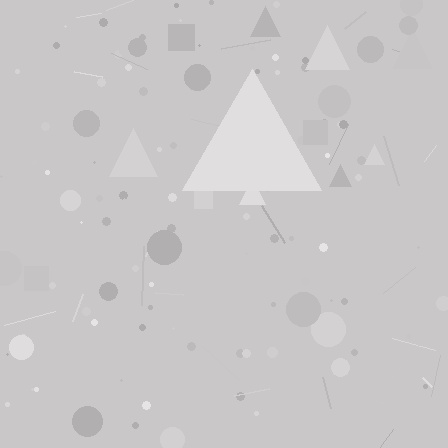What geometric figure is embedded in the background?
A triangle is embedded in the background.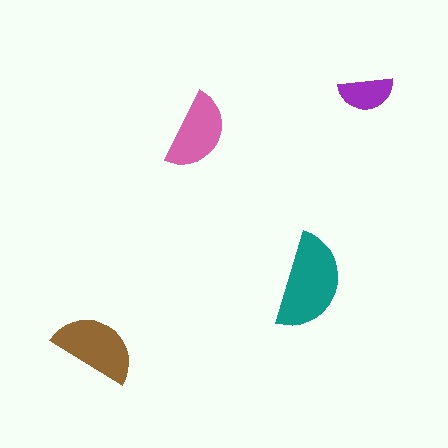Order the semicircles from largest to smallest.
the teal one, the brown one, the pink one, the purple one.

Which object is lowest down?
The brown semicircle is bottommost.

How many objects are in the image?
There are 4 objects in the image.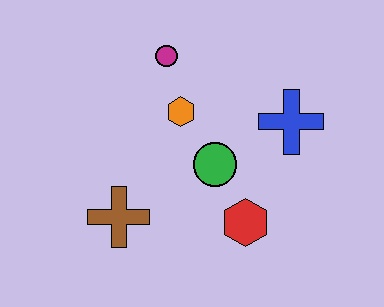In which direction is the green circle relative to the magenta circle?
The green circle is below the magenta circle.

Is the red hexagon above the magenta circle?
No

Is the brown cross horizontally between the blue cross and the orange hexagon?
No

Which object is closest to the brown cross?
The green circle is closest to the brown cross.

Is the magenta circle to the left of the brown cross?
No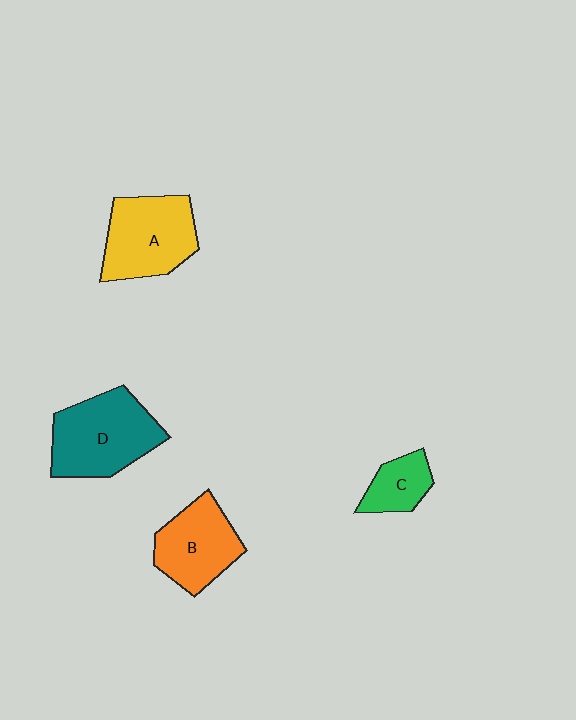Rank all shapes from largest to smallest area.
From largest to smallest: D (teal), A (yellow), B (orange), C (green).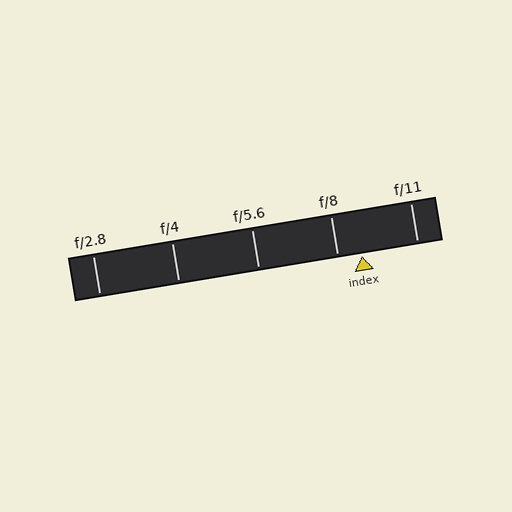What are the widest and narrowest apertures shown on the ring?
The widest aperture shown is f/2.8 and the narrowest is f/11.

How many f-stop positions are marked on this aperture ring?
There are 5 f-stop positions marked.